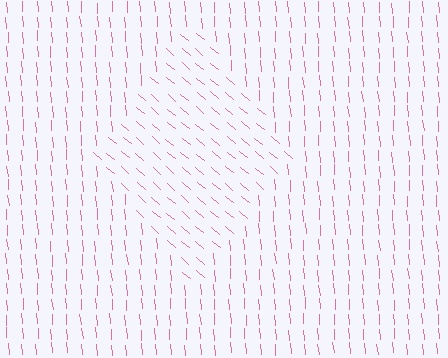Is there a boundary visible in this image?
Yes, there is a texture boundary formed by a change in line orientation.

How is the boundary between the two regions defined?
The boundary is defined purely by a change in line orientation (approximately 45 degrees difference). All lines are the same color and thickness.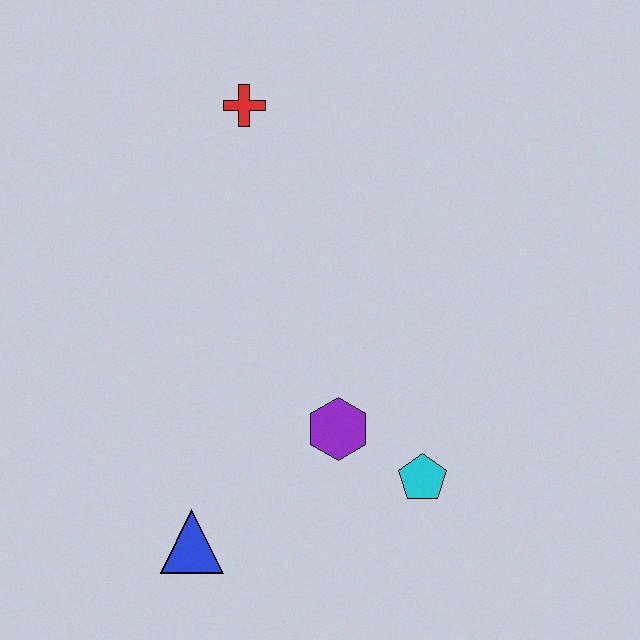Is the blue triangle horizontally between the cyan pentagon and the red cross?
No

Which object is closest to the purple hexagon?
The cyan pentagon is closest to the purple hexagon.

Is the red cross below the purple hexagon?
No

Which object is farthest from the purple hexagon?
The red cross is farthest from the purple hexagon.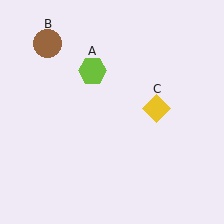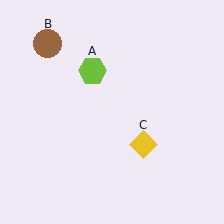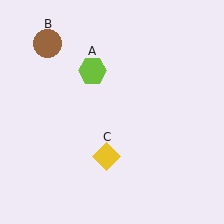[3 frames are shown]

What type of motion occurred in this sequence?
The yellow diamond (object C) rotated clockwise around the center of the scene.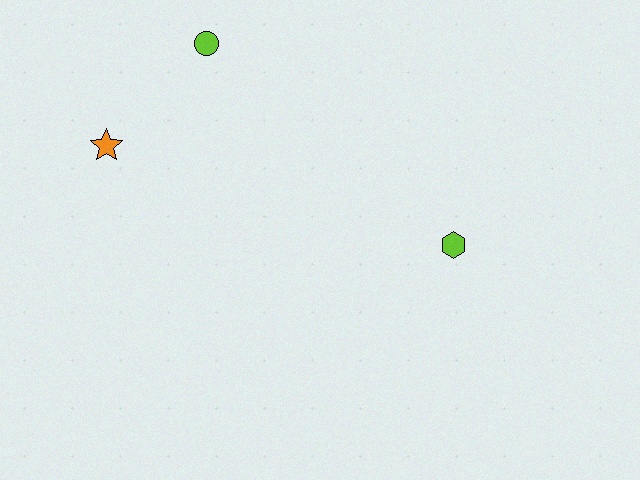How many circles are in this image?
There is 1 circle.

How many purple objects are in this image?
There are no purple objects.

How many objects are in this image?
There are 3 objects.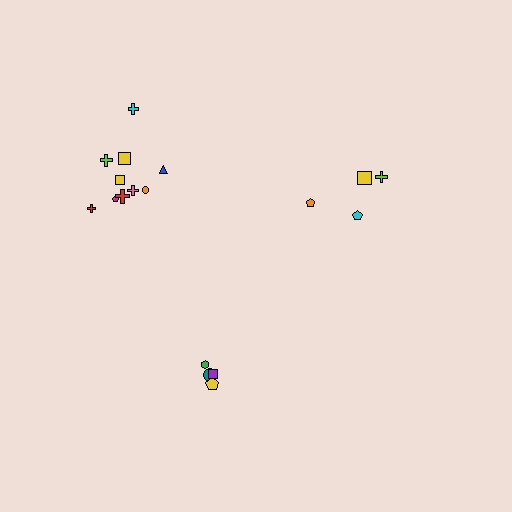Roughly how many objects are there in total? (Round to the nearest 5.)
Roughly 20 objects in total.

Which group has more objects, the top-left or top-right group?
The top-left group.